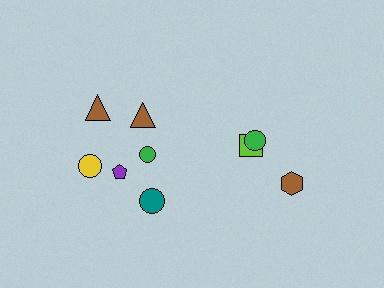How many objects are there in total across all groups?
There are 9 objects.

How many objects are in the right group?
There are 3 objects.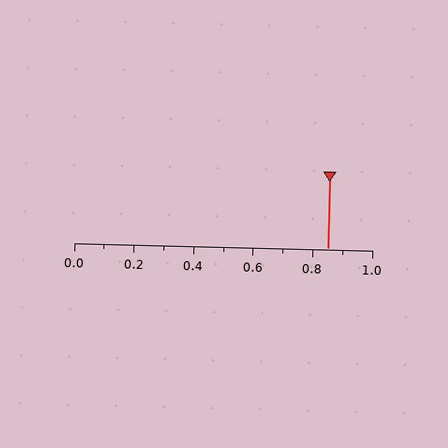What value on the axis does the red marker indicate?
The marker indicates approximately 0.85.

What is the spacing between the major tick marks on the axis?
The major ticks are spaced 0.2 apart.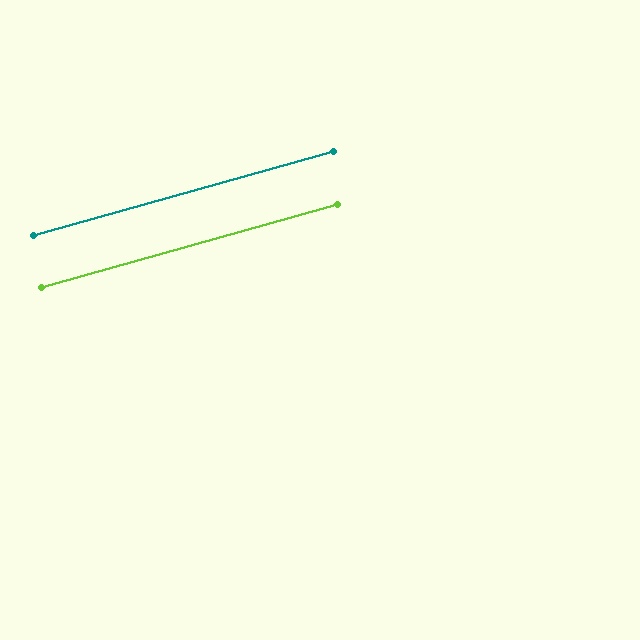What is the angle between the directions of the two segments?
Approximately 0 degrees.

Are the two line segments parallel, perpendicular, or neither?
Parallel — their directions differ by only 0.1°.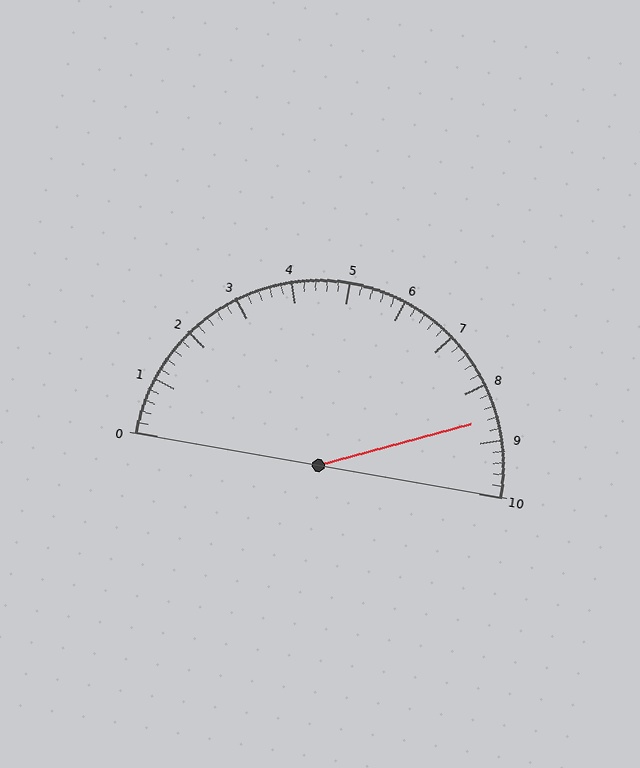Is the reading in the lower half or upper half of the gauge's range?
The reading is in the upper half of the range (0 to 10).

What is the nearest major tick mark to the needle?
The nearest major tick mark is 9.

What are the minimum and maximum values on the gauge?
The gauge ranges from 0 to 10.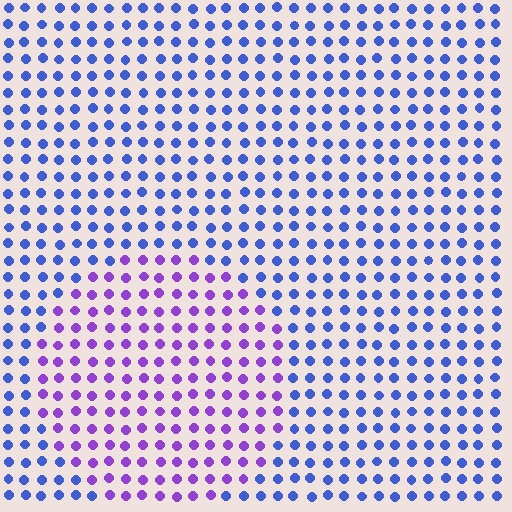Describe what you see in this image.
The image is filled with small blue elements in a uniform arrangement. A circle-shaped region is visible where the elements are tinted to a slightly different hue, forming a subtle color boundary.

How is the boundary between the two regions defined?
The boundary is defined purely by a slight shift in hue (about 47 degrees). Spacing, size, and orientation are identical on both sides.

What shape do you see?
I see a circle.